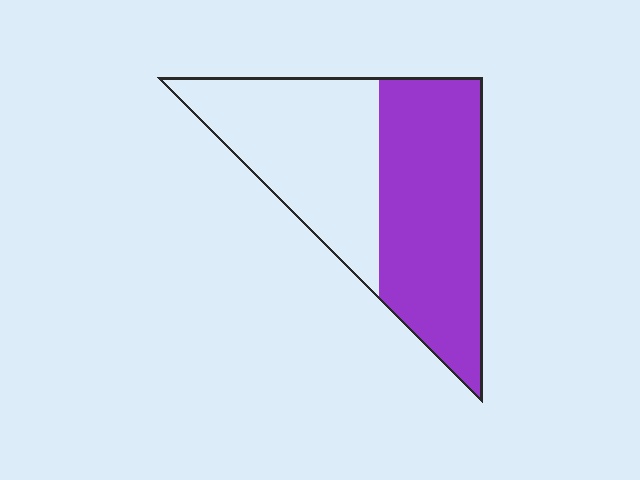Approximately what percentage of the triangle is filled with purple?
Approximately 55%.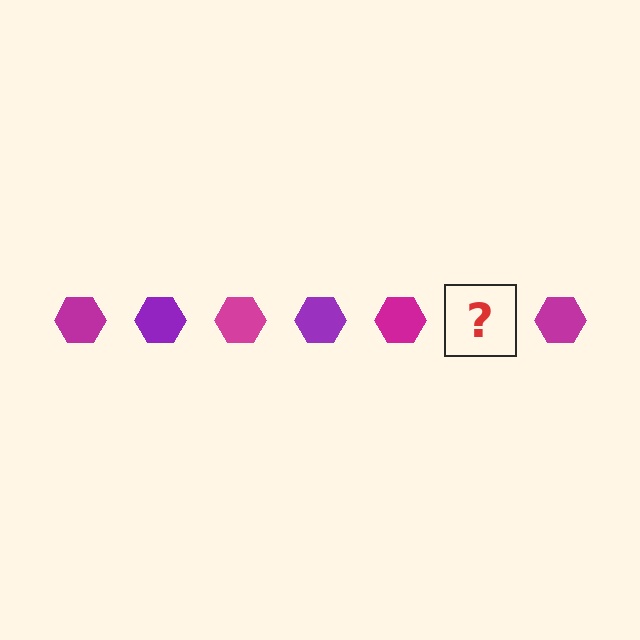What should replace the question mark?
The question mark should be replaced with a purple hexagon.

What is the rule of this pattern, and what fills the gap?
The rule is that the pattern cycles through magenta, purple hexagons. The gap should be filled with a purple hexagon.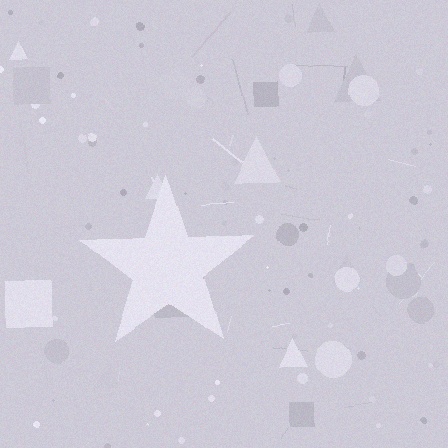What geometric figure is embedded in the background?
A star is embedded in the background.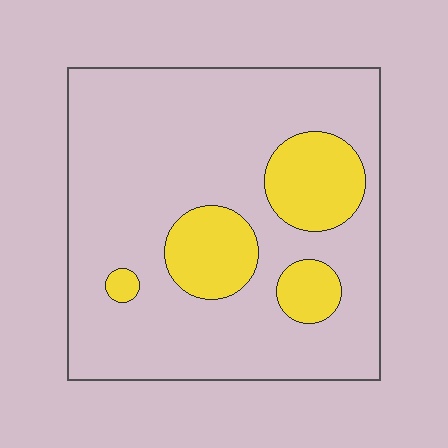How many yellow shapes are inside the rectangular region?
4.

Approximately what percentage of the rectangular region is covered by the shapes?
Approximately 20%.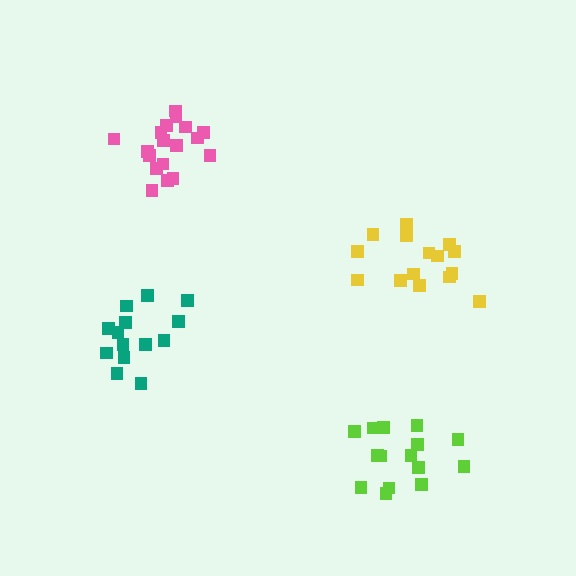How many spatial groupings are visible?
There are 4 spatial groupings.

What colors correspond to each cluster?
The clusters are colored: lime, pink, teal, yellow.